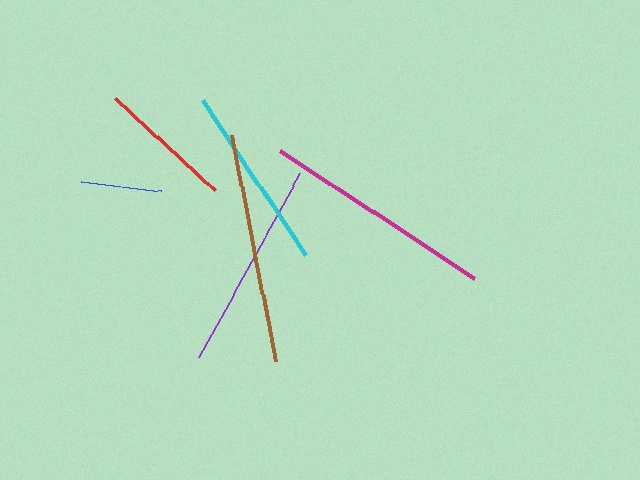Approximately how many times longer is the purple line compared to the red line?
The purple line is approximately 1.5 times the length of the red line.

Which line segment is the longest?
The magenta line is the longest at approximately 232 pixels.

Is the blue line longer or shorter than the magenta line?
The magenta line is longer than the blue line.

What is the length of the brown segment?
The brown segment is approximately 230 pixels long.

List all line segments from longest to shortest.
From longest to shortest: magenta, brown, purple, cyan, red, blue.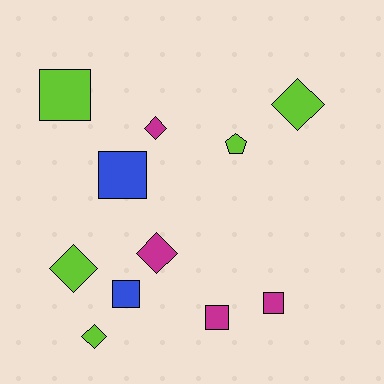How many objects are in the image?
There are 11 objects.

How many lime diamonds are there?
There are 3 lime diamonds.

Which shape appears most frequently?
Square, with 5 objects.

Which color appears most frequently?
Lime, with 5 objects.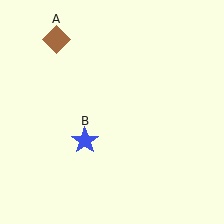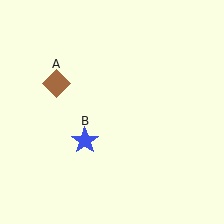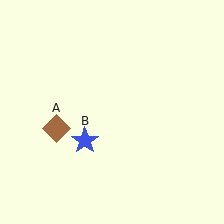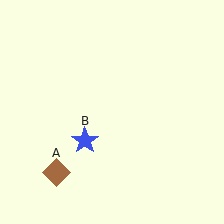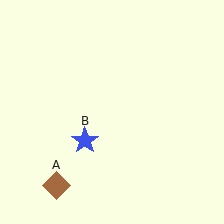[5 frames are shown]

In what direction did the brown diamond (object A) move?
The brown diamond (object A) moved down.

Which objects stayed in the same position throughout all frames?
Blue star (object B) remained stationary.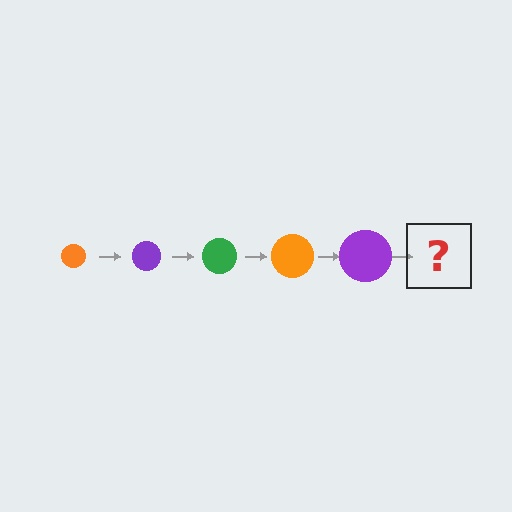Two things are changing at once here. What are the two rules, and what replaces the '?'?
The two rules are that the circle grows larger each step and the color cycles through orange, purple, and green. The '?' should be a green circle, larger than the previous one.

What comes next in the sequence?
The next element should be a green circle, larger than the previous one.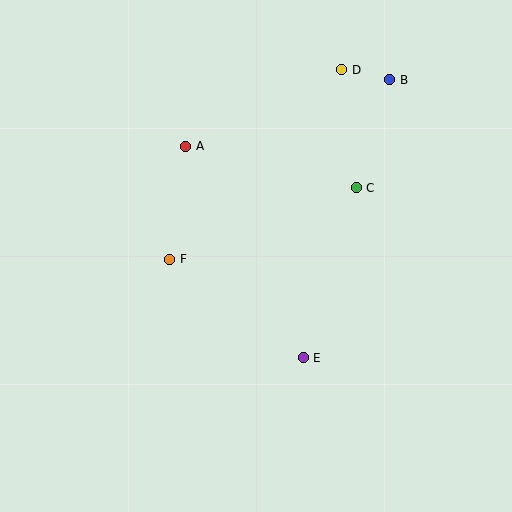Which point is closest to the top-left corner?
Point A is closest to the top-left corner.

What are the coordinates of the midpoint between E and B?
The midpoint between E and B is at (347, 219).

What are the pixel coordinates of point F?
Point F is at (170, 259).